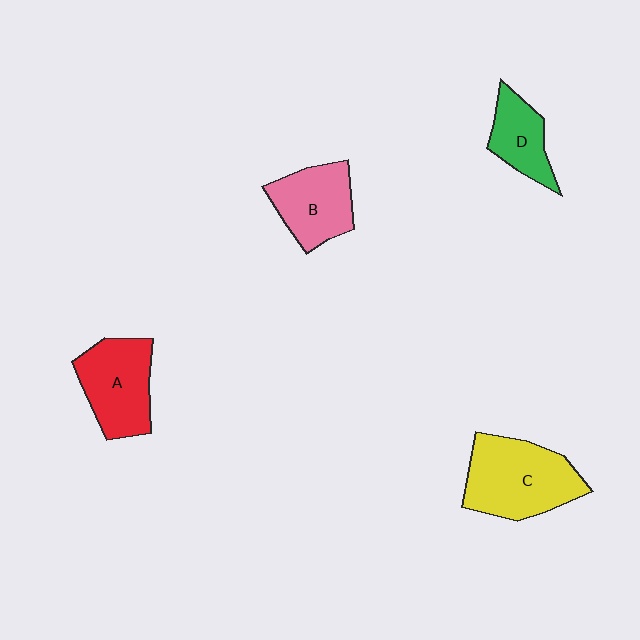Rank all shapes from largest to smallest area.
From largest to smallest: C (yellow), A (red), B (pink), D (green).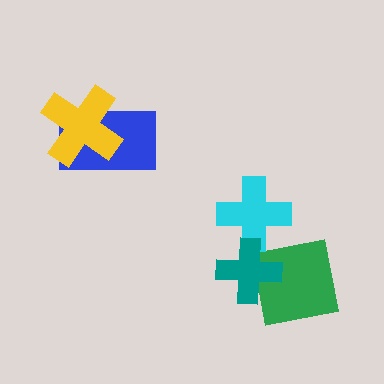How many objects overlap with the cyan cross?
1 object overlaps with the cyan cross.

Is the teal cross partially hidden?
No, no other shape covers it.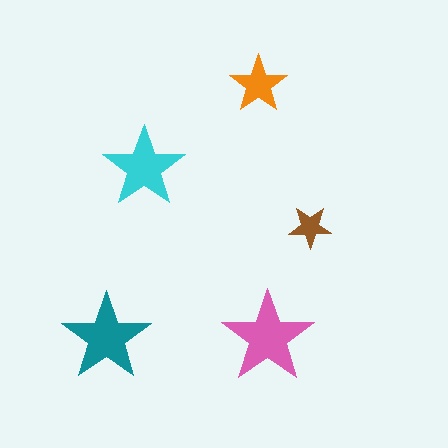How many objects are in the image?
There are 5 objects in the image.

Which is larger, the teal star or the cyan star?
The teal one.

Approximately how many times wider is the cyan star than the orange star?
About 1.5 times wider.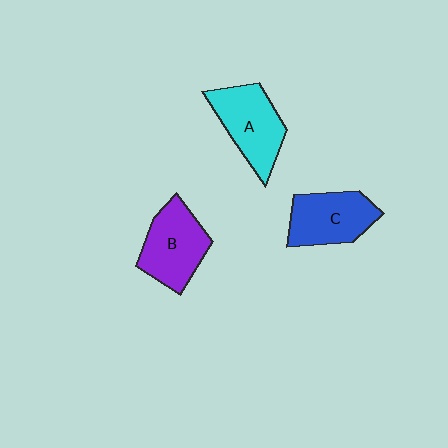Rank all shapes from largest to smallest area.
From largest to smallest: A (cyan), B (purple), C (blue).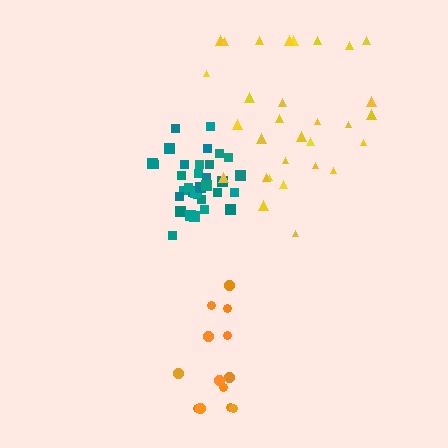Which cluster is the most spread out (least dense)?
Orange.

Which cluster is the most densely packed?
Teal.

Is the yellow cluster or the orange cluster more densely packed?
Yellow.